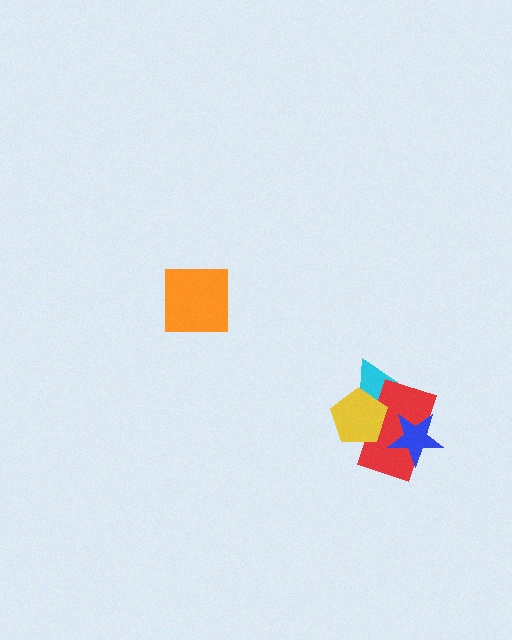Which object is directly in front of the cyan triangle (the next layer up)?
The red rectangle is directly in front of the cyan triangle.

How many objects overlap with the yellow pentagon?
2 objects overlap with the yellow pentagon.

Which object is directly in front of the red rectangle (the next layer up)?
The blue star is directly in front of the red rectangle.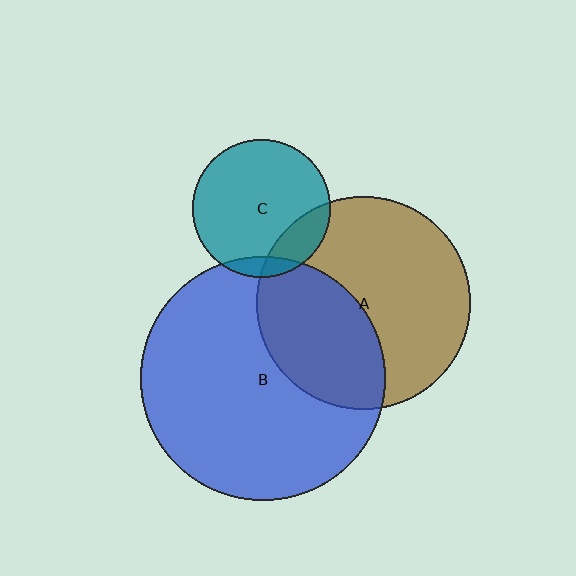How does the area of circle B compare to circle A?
Approximately 1.3 times.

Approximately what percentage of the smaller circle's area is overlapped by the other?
Approximately 10%.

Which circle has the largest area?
Circle B (blue).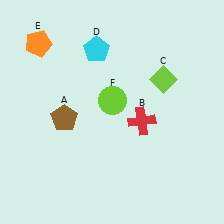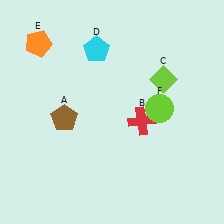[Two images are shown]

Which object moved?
The lime circle (F) moved right.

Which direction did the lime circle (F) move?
The lime circle (F) moved right.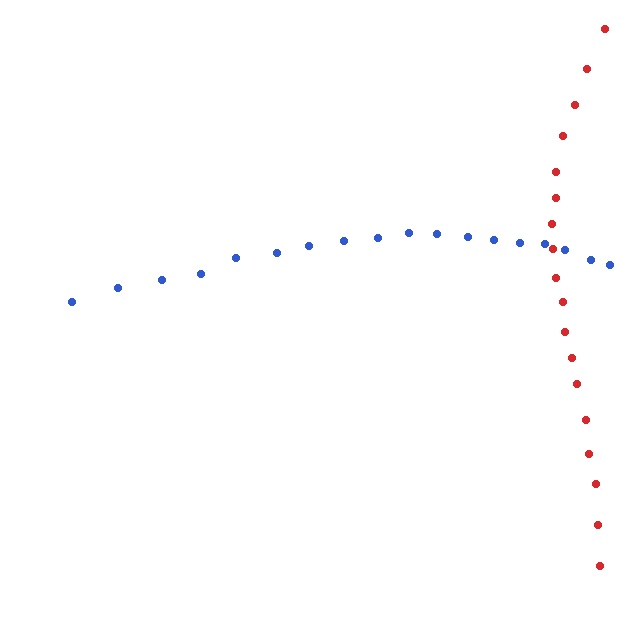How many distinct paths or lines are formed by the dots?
There are 2 distinct paths.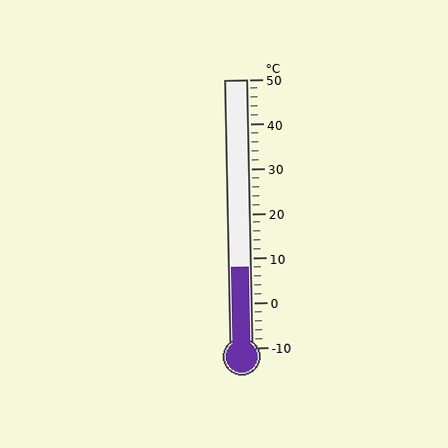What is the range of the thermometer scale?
The thermometer scale ranges from -10°C to 50°C.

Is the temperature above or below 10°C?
The temperature is below 10°C.